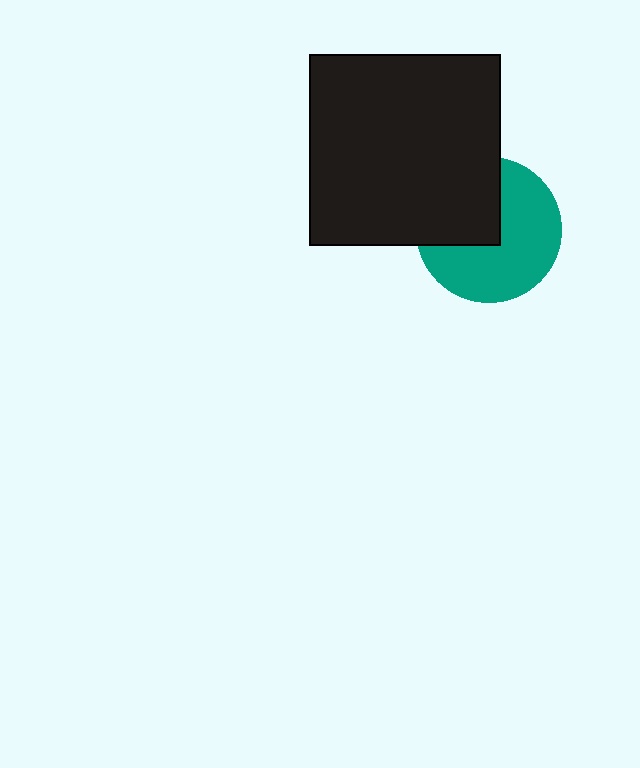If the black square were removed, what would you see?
You would see the complete teal circle.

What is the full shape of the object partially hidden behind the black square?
The partially hidden object is a teal circle.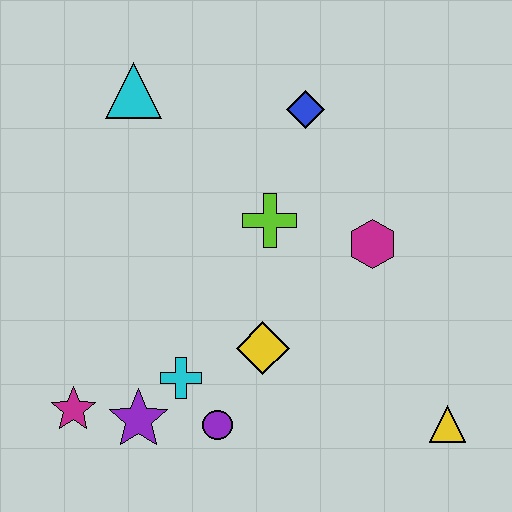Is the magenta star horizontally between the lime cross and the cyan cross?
No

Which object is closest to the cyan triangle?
The blue diamond is closest to the cyan triangle.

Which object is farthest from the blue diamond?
The magenta star is farthest from the blue diamond.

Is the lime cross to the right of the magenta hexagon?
No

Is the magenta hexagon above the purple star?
Yes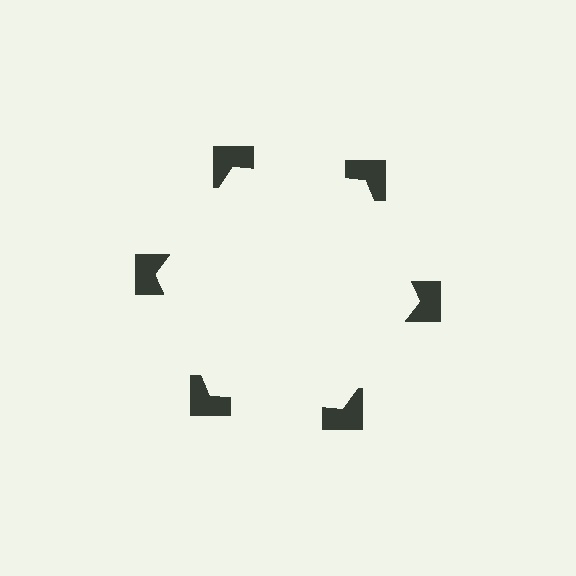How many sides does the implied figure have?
6 sides.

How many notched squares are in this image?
There are 6 — one at each vertex of the illusory hexagon.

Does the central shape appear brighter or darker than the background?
It typically appears slightly brighter than the background, even though no actual brightness change is drawn.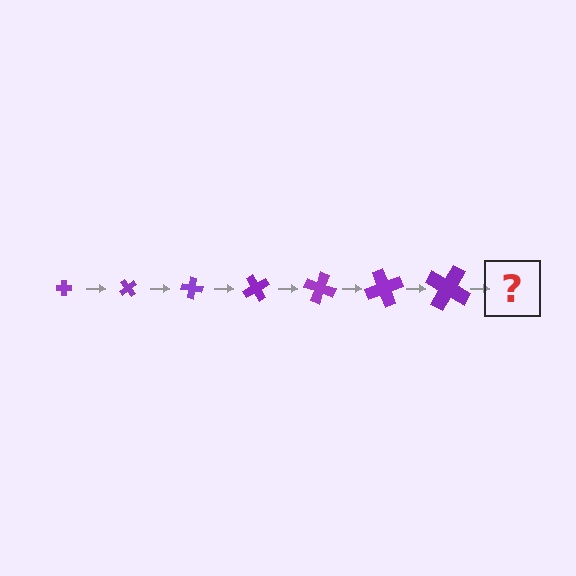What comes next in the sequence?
The next element should be a cross, larger than the previous one and rotated 350 degrees from the start.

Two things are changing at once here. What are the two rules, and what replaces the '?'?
The two rules are that the cross grows larger each step and it rotates 50 degrees each step. The '?' should be a cross, larger than the previous one and rotated 350 degrees from the start.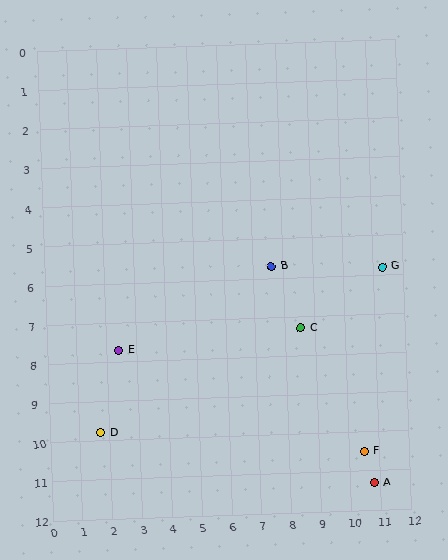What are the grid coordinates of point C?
Point C is at approximately (8.5, 7.3).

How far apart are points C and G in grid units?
Points C and G are about 3.2 grid units apart.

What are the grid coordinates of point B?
Point B is at approximately (7.6, 5.7).